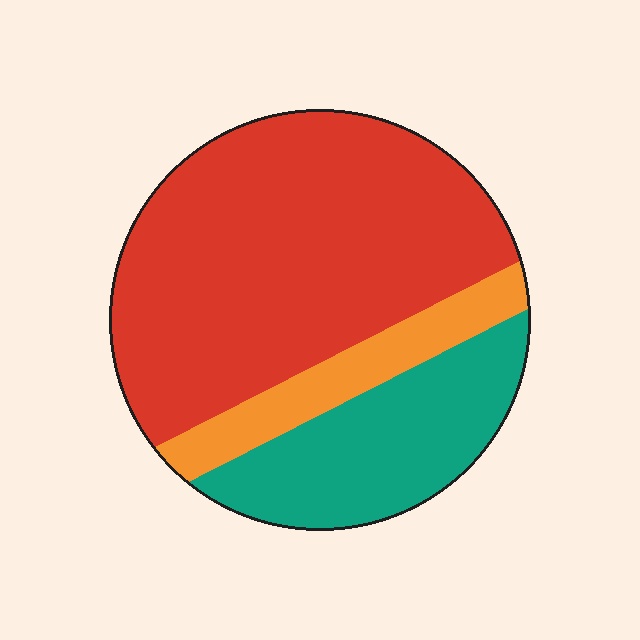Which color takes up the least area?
Orange, at roughly 15%.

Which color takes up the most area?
Red, at roughly 60%.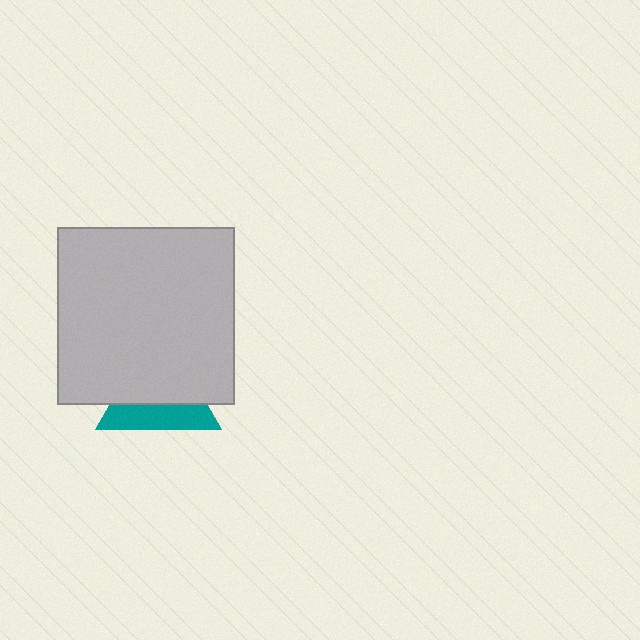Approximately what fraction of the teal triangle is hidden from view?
Roughly 61% of the teal triangle is hidden behind the light gray square.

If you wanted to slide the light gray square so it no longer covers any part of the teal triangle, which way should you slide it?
Slide it up — that is the most direct way to separate the two shapes.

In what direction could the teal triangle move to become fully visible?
The teal triangle could move down. That would shift it out from behind the light gray square entirely.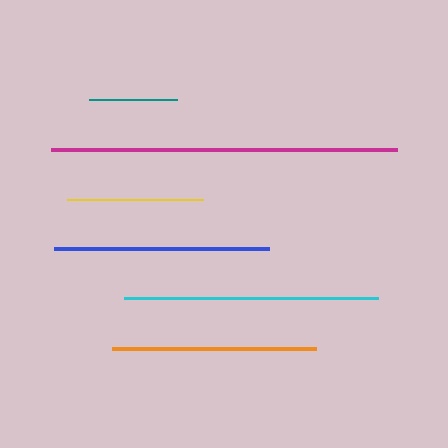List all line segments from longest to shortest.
From longest to shortest: magenta, cyan, blue, orange, yellow, teal.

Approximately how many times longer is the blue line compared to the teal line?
The blue line is approximately 2.5 times the length of the teal line.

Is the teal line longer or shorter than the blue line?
The blue line is longer than the teal line.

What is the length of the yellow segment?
The yellow segment is approximately 136 pixels long.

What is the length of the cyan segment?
The cyan segment is approximately 254 pixels long.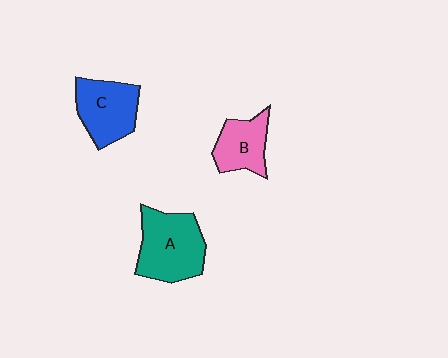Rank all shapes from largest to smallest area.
From largest to smallest: A (teal), C (blue), B (pink).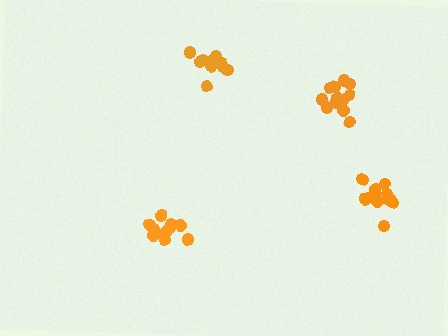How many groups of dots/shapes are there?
There are 4 groups.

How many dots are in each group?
Group 1: 11 dots, Group 2: 12 dots, Group 3: 10 dots, Group 4: 12 dots (45 total).